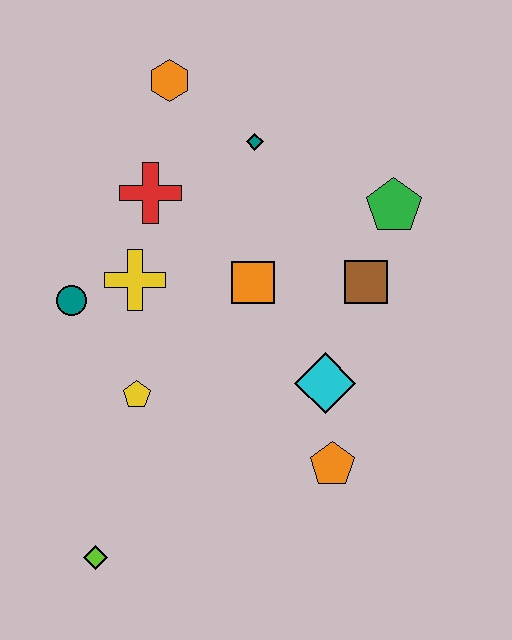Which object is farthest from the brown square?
The lime diamond is farthest from the brown square.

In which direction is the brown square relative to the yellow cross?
The brown square is to the right of the yellow cross.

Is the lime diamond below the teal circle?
Yes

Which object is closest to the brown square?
The green pentagon is closest to the brown square.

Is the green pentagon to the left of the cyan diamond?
No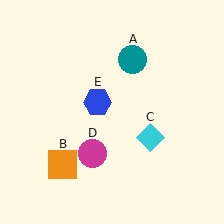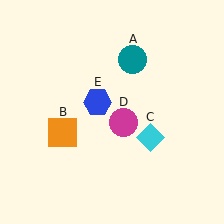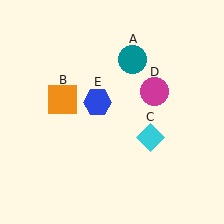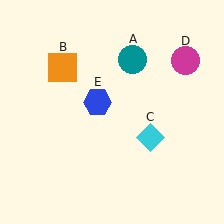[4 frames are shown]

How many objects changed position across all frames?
2 objects changed position: orange square (object B), magenta circle (object D).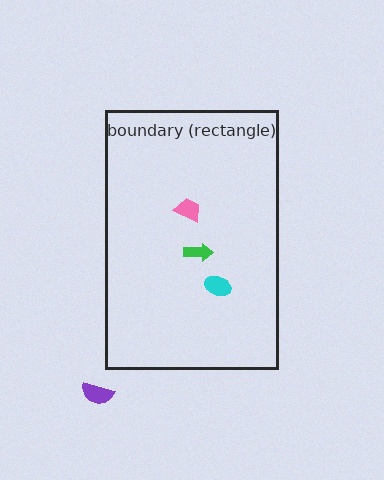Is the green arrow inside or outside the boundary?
Inside.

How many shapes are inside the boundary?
3 inside, 1 outside.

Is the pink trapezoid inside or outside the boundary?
Inside.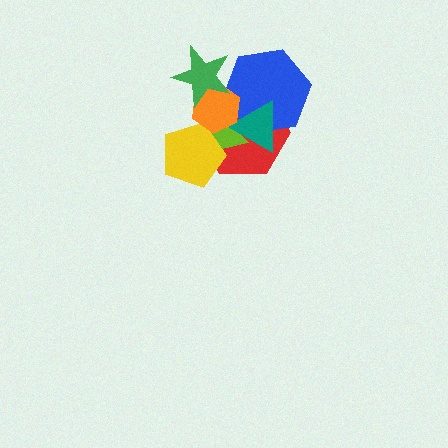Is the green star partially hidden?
No, no other shape covers it.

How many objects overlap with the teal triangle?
4 objects overlap with the teal triangle.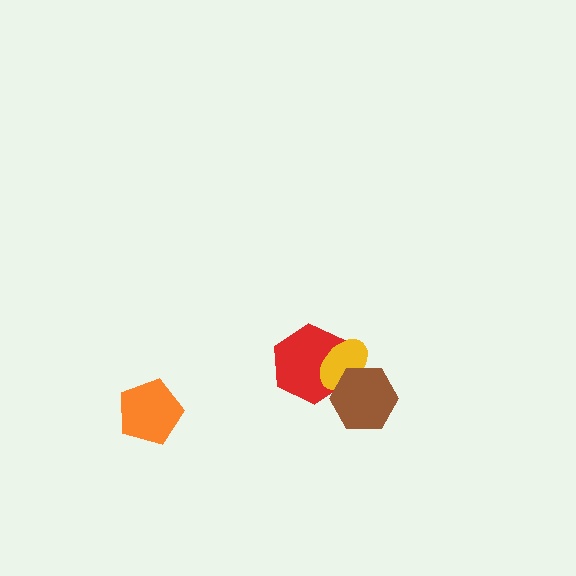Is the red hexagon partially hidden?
Yes, it is partially covered by another shape.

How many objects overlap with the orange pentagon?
0 objects overlap with the orange pentagon.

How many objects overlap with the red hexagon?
2 objects overlap with the red hexagon.